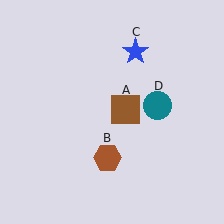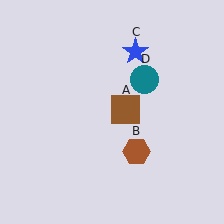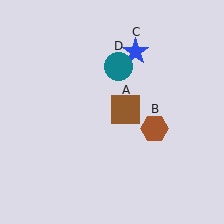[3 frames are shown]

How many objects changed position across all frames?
2 objects changed position: brown hexagon (object B), teal circle (object D).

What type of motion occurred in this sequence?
The brown hexagon (object B), teal circle (object D) rotated counterclockwise around the center of the scene.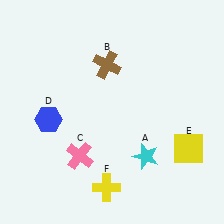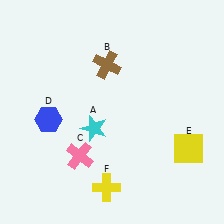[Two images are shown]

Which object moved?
The cyan star (A) moved left.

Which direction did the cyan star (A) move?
The cyan star (A) moved left.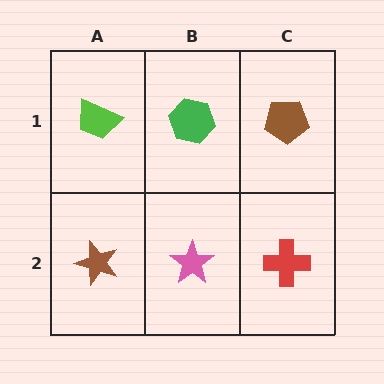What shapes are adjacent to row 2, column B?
A green hexagon (row 1, column B), a brown star (row 2, column A), a red cross (row 2, column C).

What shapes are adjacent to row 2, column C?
A brown pentagon (row 1, column C), a pink star (row 2, column B).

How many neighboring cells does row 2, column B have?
3.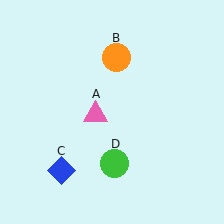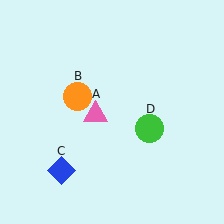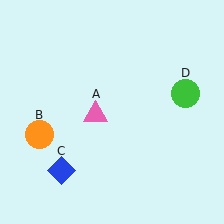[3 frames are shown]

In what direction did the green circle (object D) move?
The green circle (object D) moved up and to the right.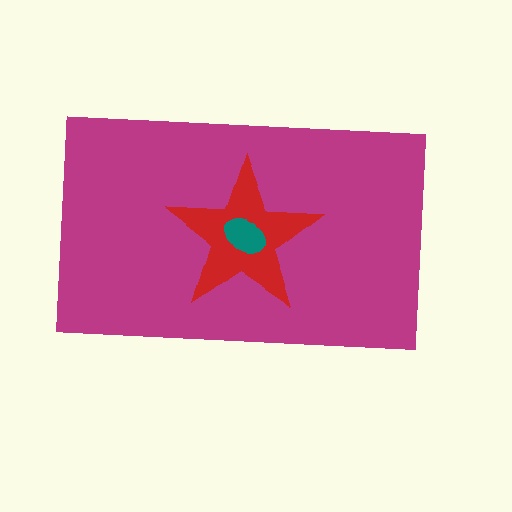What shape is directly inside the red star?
The teal ellipse.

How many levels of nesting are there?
3.